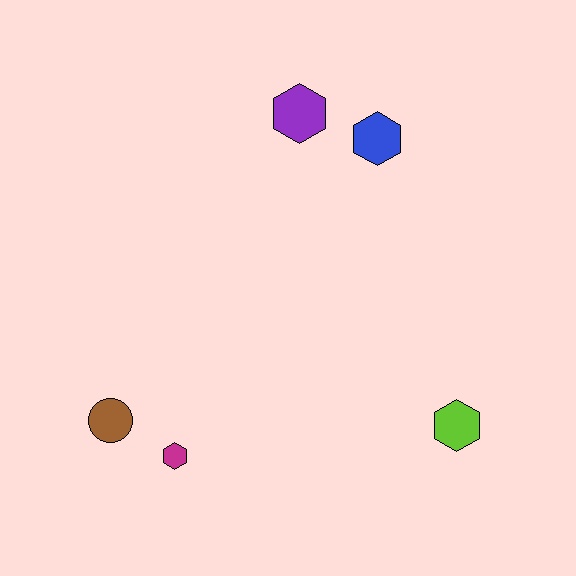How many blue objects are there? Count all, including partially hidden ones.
There is 1 blue object.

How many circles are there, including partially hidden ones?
There is 1 circle.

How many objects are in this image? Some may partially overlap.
There are 5 objects.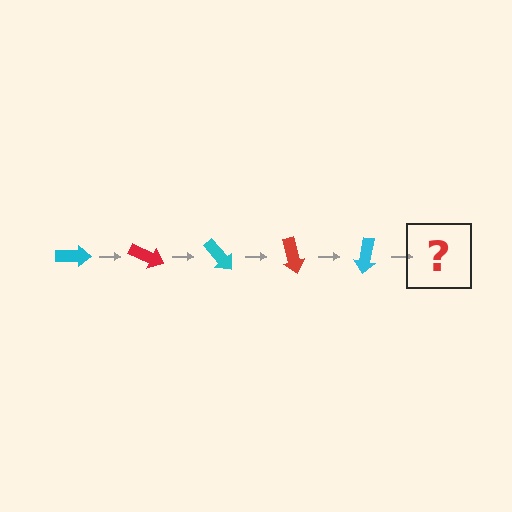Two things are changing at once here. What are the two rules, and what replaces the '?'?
The two rules are that it rotates 25 degrees each step and the color cycles through cyan and red. The '?' should be a red arrow, rotated 125 degrees from the start.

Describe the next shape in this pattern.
It should be a red arrow, rotated 125 degrees from the start.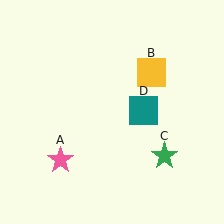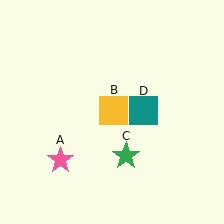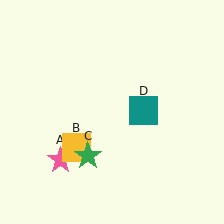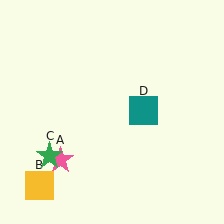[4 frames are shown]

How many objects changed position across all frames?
2 objects changed position: yellow square (object B), green star (object C).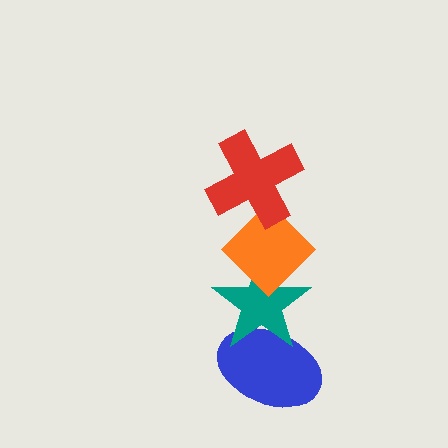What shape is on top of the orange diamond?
The red cross is on top of the orange diamond.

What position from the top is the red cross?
The red cross is 1st from the top.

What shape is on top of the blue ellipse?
The teal star is on top of the blue ellipse.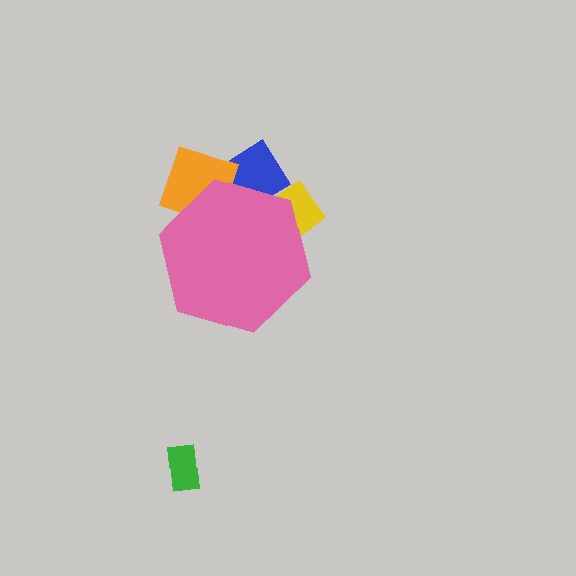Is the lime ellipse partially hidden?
Yes, the lime ellipse is partially hidden behind the pink hexagon.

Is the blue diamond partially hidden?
Yes, the blue diamond is partially hidden behind the pink hexagon.